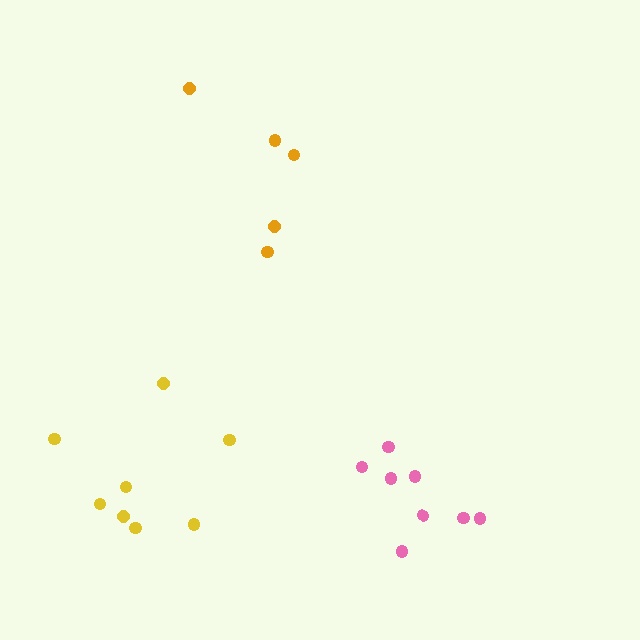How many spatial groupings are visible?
There are 3 spatial groupings.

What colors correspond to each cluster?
The clusters are colored: pink, orange, yellow.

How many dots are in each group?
Group 1: 8 dots, Group 2: 5 dots, Group 3: 8 dots (21 total).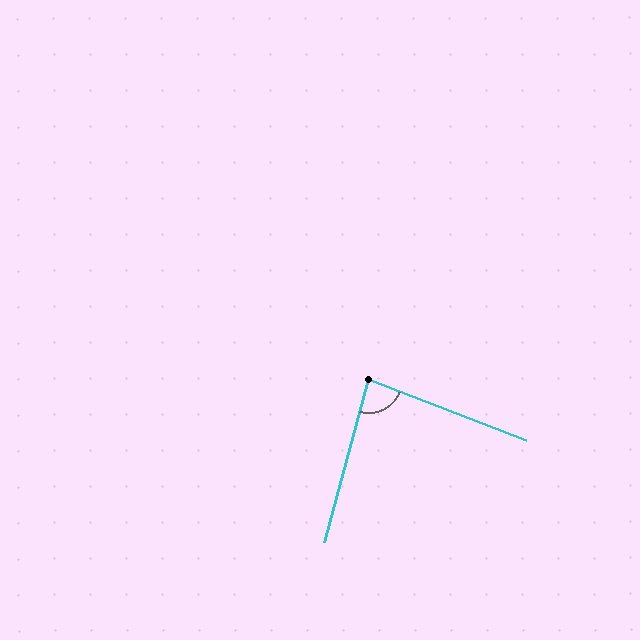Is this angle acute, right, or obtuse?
It is acute.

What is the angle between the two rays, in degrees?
Approximately 84 degrees.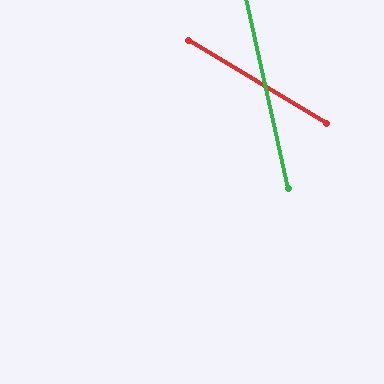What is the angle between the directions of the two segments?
Approximately 46 degrees.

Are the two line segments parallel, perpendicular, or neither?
Neither parallel nor perpendicular — they differ by about 46°.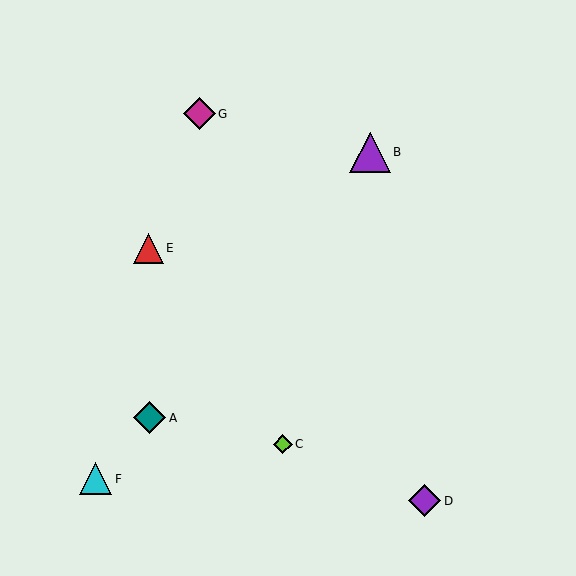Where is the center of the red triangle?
The center of the red triangle is at (148, 248).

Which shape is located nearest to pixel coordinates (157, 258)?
The red triangle (labeled E) at (148, 248) is nearest to that location.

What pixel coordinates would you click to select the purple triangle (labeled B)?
Click at (370, 152) to select the purple triangle B.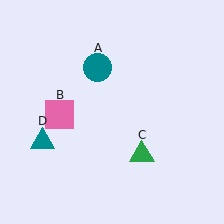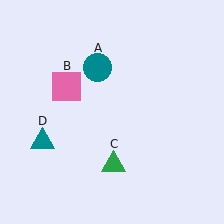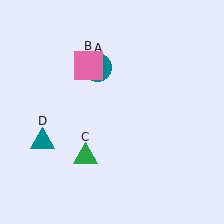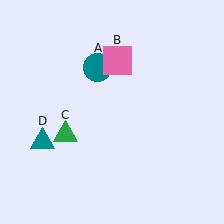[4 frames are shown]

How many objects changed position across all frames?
2 objects changed position: pink square (object B), green triangle (object C).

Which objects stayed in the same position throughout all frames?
Teal circle (object A) and teal triangle (object D) remained stationary.